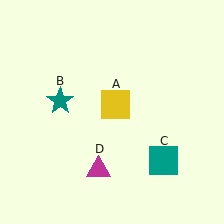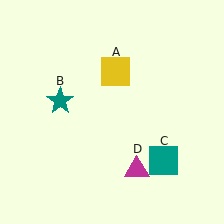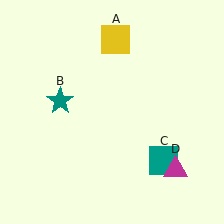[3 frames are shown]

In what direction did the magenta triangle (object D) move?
The magenta triangle (object D) moved right.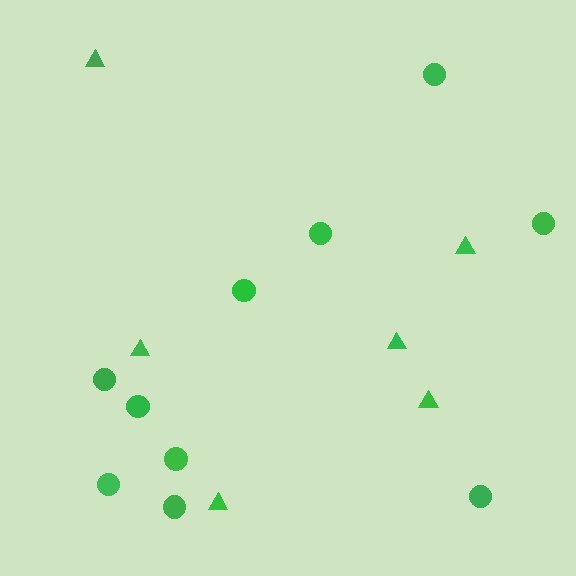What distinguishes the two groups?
There are 2 groups: one group of triangles (6) and one group of circles (10).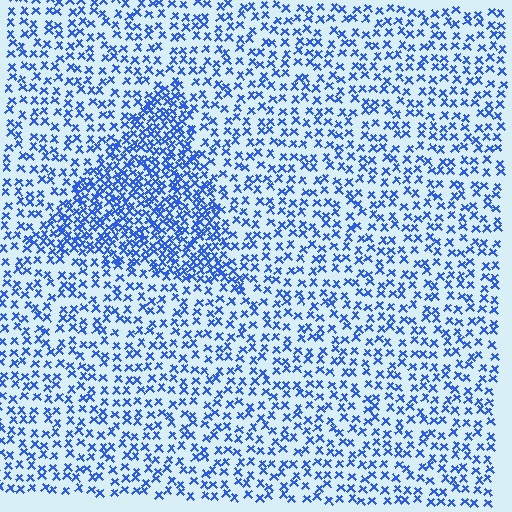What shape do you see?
I see a triangle.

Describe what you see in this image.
The image contains small blue elements arranged at two different densities. A triangle-shaped region is visible where the elements are more densely packed than the surrounding area.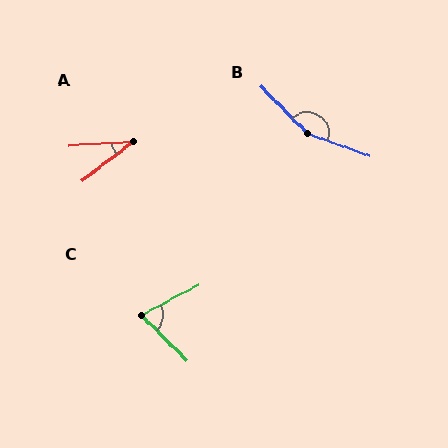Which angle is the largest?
B, at approximately 155 degrees.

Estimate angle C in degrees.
Approximately 73 degrees.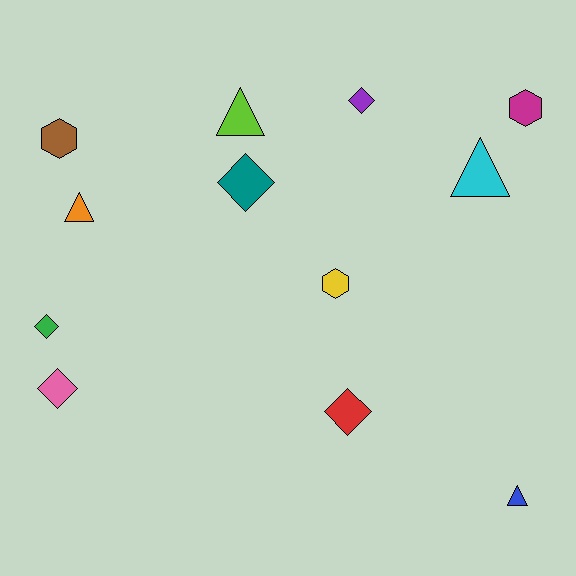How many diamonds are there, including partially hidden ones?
There are 5 diamonds.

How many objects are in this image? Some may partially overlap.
There are 12 objects.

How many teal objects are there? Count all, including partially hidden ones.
There is 1 teal object.